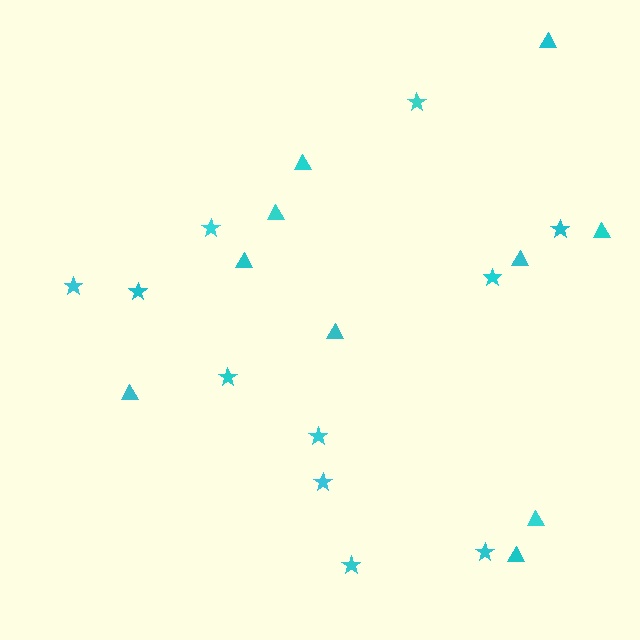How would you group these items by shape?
There are 2 groups: one group of stars (11) and one group of triangles (10).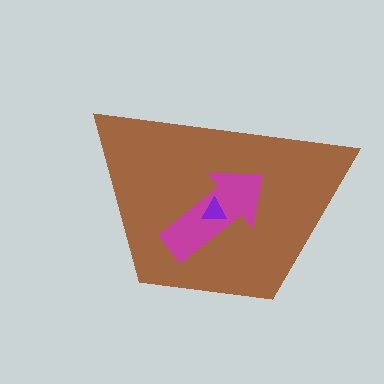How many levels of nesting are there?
3.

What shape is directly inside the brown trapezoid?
The magenta arrow.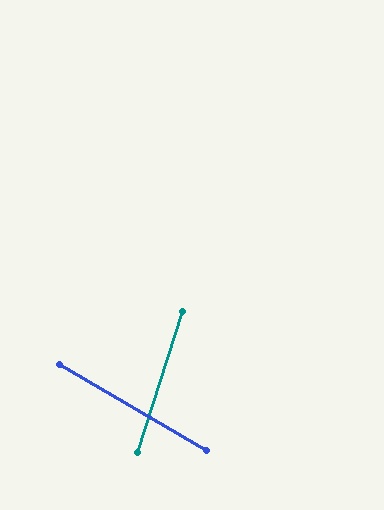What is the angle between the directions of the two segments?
Approximately 77 degrees.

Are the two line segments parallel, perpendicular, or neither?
Neither parallel nor perpendicular — they differ by about 77°.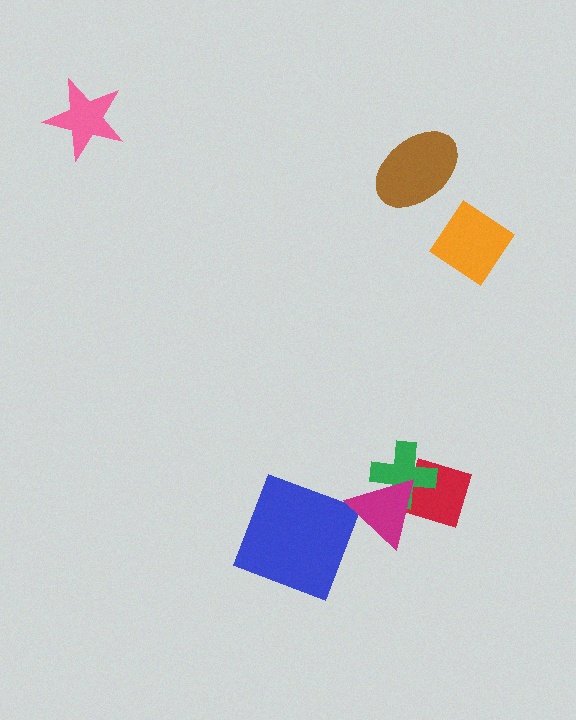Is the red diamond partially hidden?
Yes, it is partially covered by another shape.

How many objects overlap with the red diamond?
2 objects overlap with the red diamond.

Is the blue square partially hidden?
No, no other shape covers it.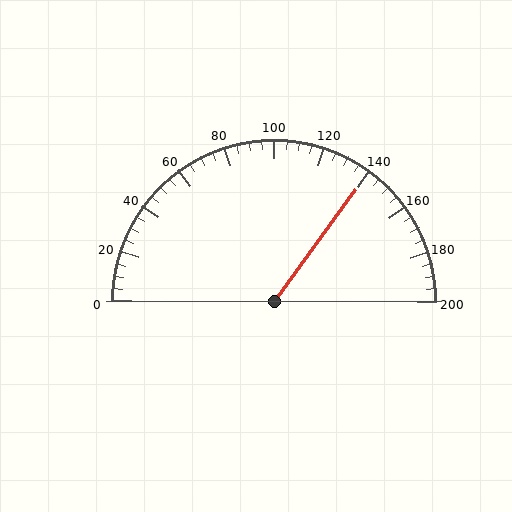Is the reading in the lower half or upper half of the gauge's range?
The reading is in the upper half of the range (0 to 200).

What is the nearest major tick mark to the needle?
The nearest major tick mark is 140.